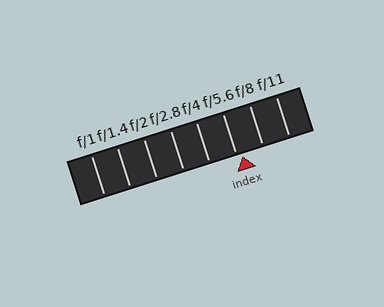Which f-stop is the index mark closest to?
The index mark is closest to f/5.6.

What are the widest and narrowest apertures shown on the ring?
The widest aperture shown is f/1 and the narrowest is f/11.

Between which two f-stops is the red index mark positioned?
The index mark is between f/5.6 and f/8.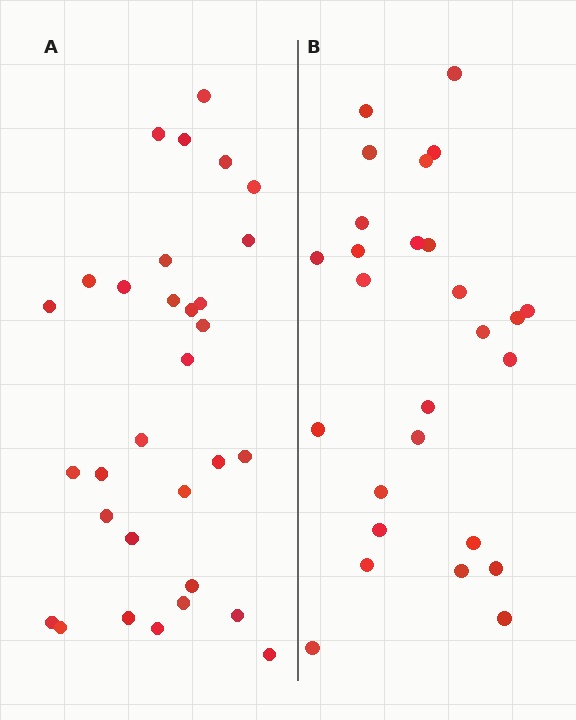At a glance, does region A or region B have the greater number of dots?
Region A (the left region) has more dots.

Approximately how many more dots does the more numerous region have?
Region A has about 4 more dots than region B.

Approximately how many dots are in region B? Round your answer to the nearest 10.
About 30 dots. (The exact count is 27, which rounds to 30.)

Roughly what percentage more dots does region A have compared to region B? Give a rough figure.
About 15% more.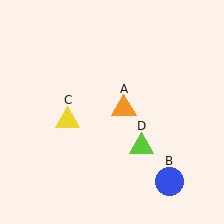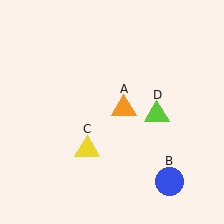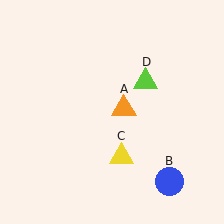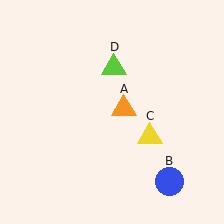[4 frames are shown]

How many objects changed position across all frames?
2 objects changed position: yellow triangle (object C), lime triangle (object D).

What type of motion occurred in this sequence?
The yellow triangle (object C), lime triangle (object D) rotated counterclockwise around the center of the scene.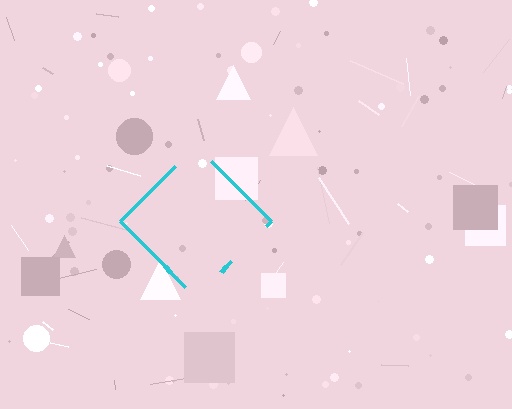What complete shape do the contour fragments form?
The contour fragments form a diamond.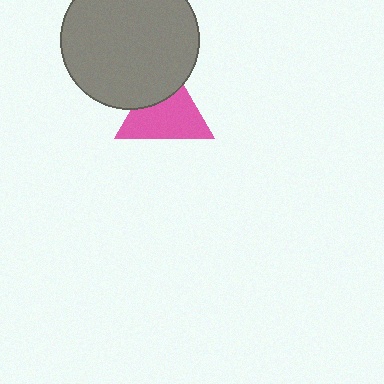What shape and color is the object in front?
The object in front is a gray circle.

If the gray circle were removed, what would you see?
You would see the complete pink triangle.